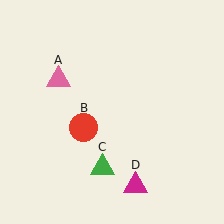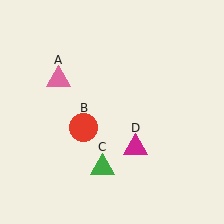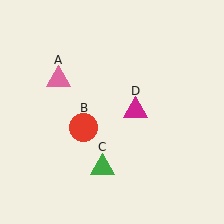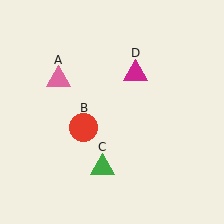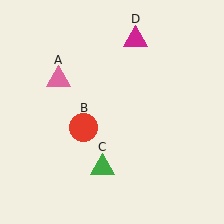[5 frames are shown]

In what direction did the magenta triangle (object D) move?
The magenta triangle (object D) moved up.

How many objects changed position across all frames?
1 object changed position: magenta triangle (object D).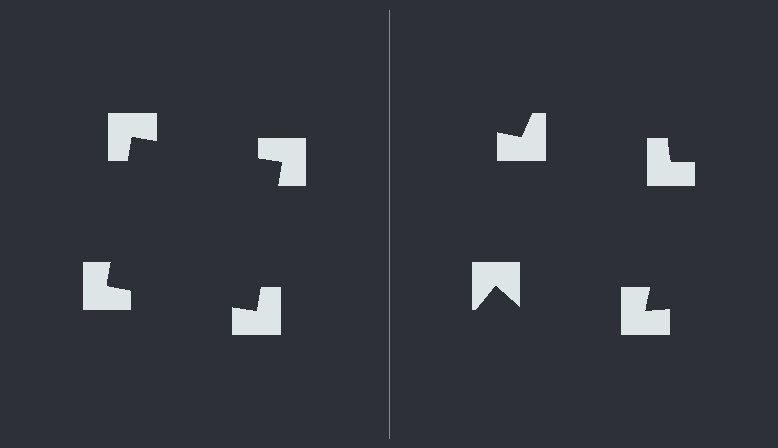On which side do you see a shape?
An illusory square appears on the left side. On the right side the wedge cuts are rotated, so no coherent shape forms.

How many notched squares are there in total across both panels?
8 — 4 on each side.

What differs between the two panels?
The notched squares are positioned identically on both sides; only the wedge orientations differ. On the left they align to a square; on the right they are misaligned.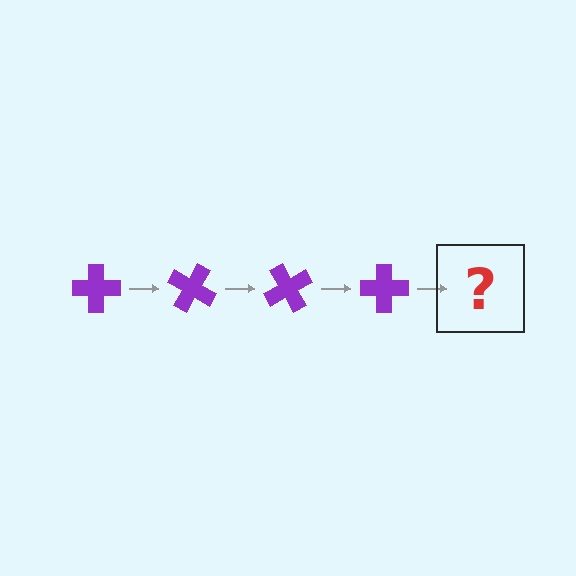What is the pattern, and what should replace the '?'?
The pattern is that the cross rotates 30 degrees each step. The '?' should be a purple cross rotated 120 degrees.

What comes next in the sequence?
The next element should be a purple cross rotated 120 degrees.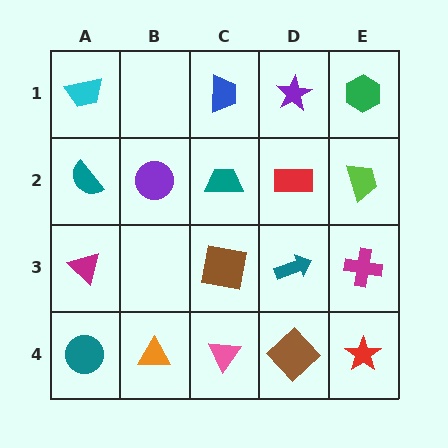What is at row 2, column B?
A purple circle.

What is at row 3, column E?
A magenta cross.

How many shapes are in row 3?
4 shapes.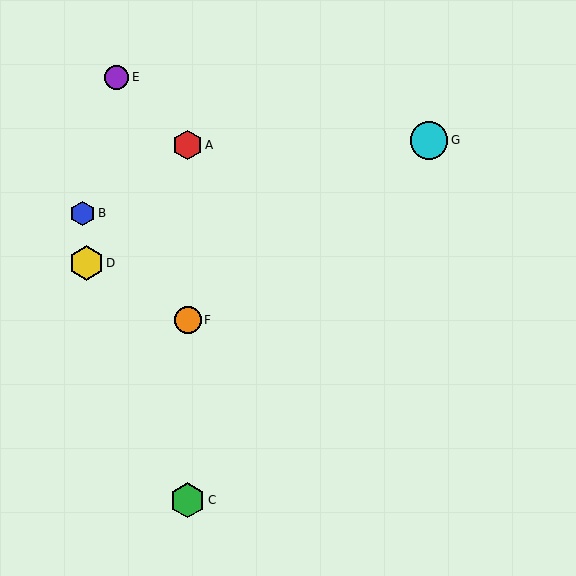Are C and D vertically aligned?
No, C is at x≈188 and D is at x≈86.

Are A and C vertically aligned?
Yes, both are at x≈188.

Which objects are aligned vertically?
Objects A, C, F are aligned vertically.